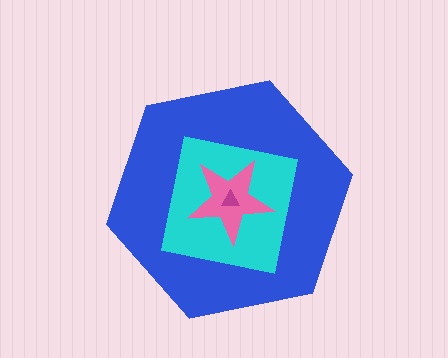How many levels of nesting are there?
4.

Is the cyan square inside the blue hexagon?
Yes.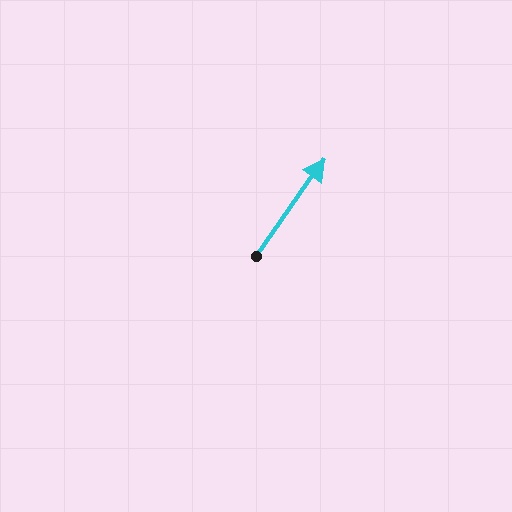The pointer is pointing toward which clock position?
Roughly 1 o'clock.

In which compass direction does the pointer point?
Northeast.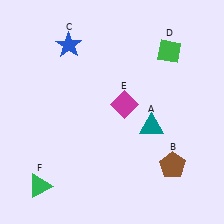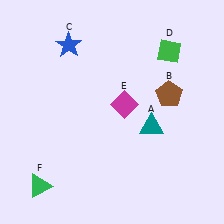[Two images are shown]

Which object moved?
The brown pentagon (B) moved up.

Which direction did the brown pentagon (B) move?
The brown pentagon (B) moved up.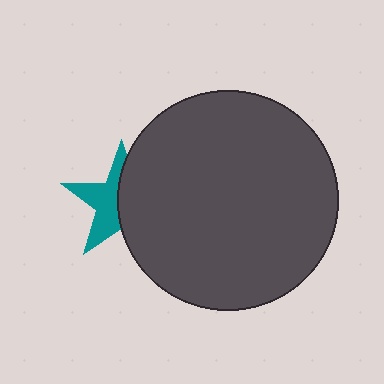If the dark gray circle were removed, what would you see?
You would see the complete teal star.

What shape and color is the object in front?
The object in front is a dark gray circle.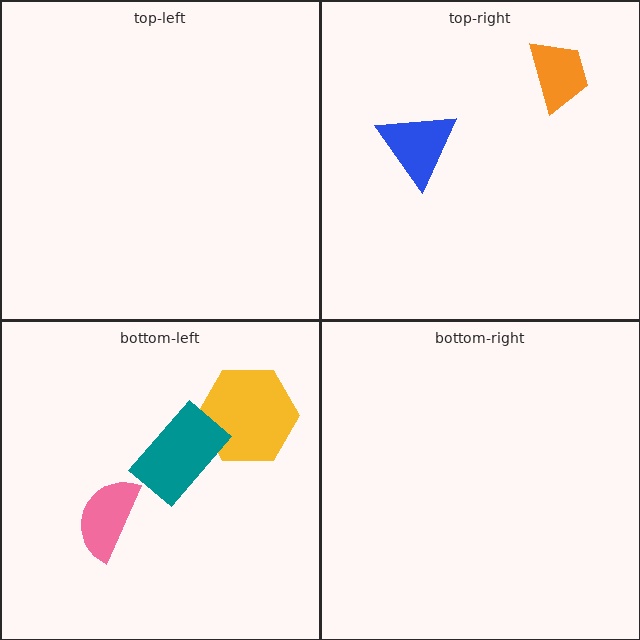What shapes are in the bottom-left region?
The yellow hexagon, the teal rectangle, the pink semicircle.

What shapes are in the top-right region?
The blue triangle, the orange trapezoid.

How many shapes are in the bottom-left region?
3.